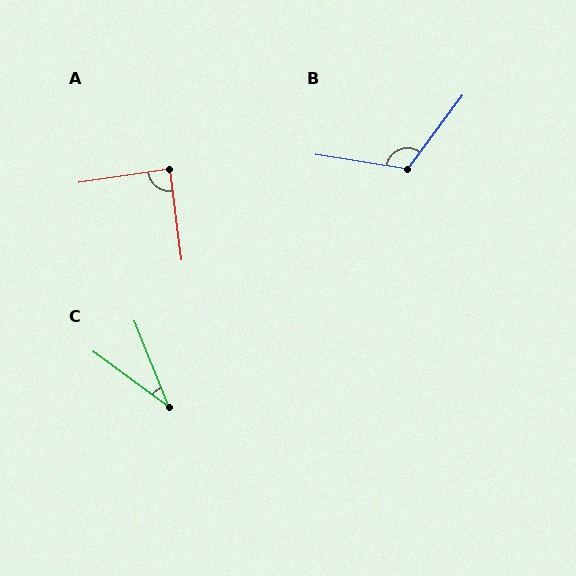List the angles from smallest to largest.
C (32°), A (89°), B (118°).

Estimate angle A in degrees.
Approximately 89 degrees.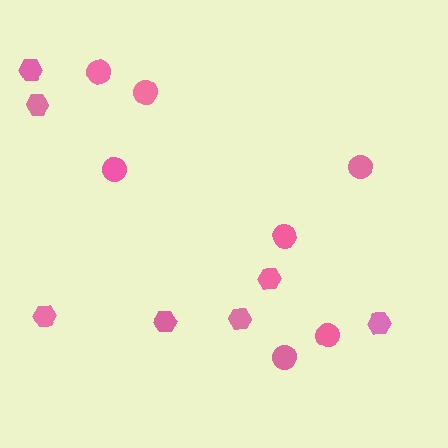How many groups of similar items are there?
There are 2 groups: one group of circles (7) and one group of hexagons (7).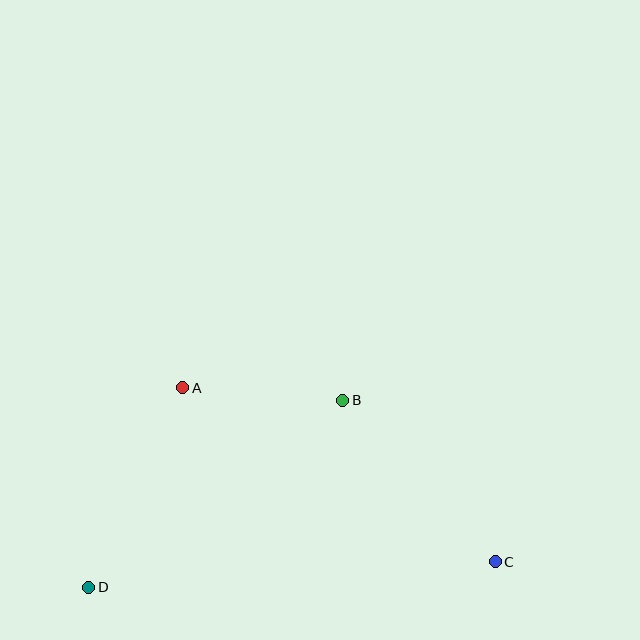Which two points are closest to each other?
Points A and B are closest to each other.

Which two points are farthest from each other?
Points C and D are farthest from each other.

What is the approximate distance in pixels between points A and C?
The distance between A and C is approximately 358 pixels.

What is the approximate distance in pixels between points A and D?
The distance between A and D is approximately 220 pixels.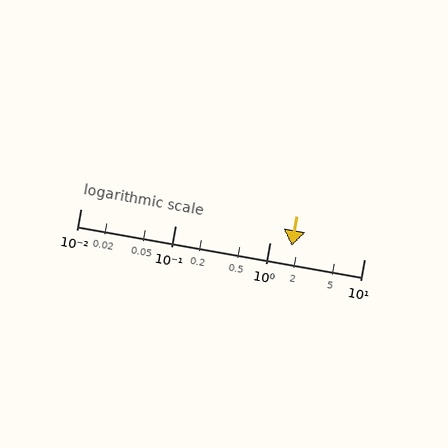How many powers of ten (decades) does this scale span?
The scale spans 3 decades, from 0.01 to 10.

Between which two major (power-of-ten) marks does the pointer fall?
The pointer is between 1 and 10.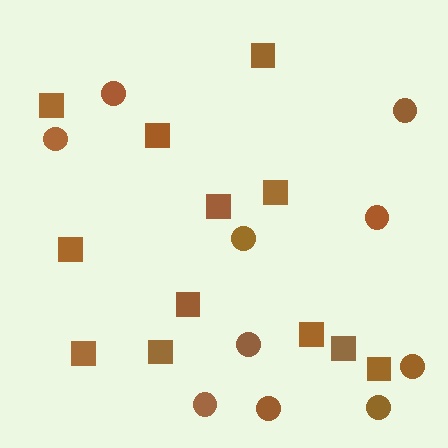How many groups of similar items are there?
There are 2 groups: one group of squares (12) and one group of circles (10).